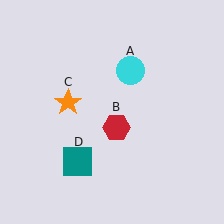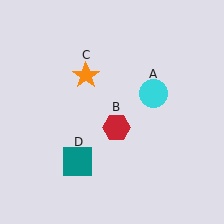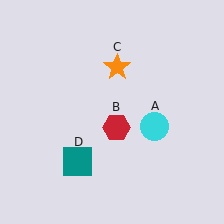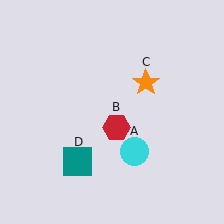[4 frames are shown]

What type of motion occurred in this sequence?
The cyan circle (object A), orange star (object C) rotated clockwise around the center of the scene.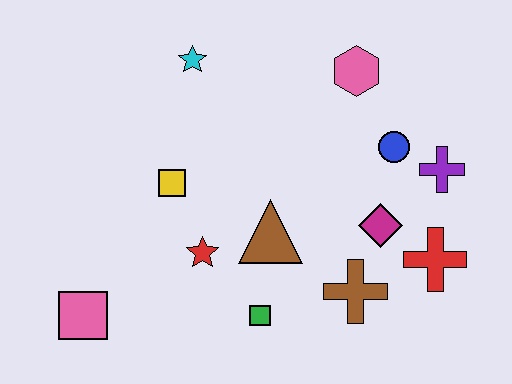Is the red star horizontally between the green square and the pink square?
Yes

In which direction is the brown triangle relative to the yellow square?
The brown triangle is to the right of the yellow square.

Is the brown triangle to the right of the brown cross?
No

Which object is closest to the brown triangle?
The red star is closest to the brown triangle.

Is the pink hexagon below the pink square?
No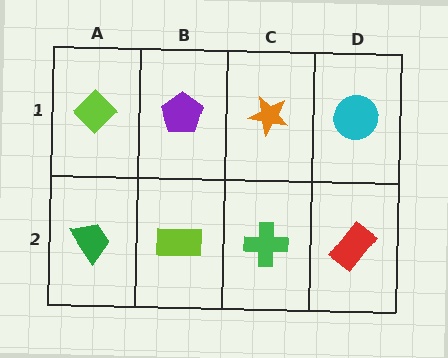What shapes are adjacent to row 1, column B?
A lime rectangle (row 2, column B), a lime diamond (row 1, column A), an orange star (row 1, column C).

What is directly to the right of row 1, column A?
A purple pentagon.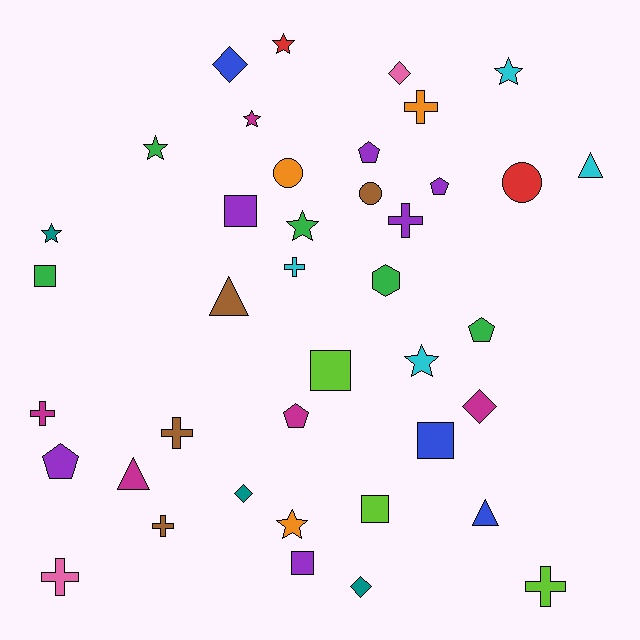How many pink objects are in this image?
There are 2 pink objects.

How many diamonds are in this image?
There are 5 diamonds.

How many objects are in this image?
There are 40 objects.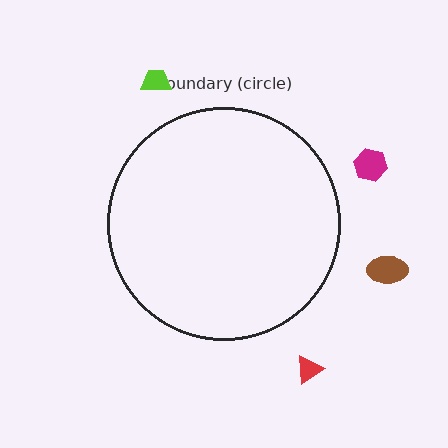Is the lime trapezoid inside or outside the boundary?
Outside.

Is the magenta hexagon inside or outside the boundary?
Outside.